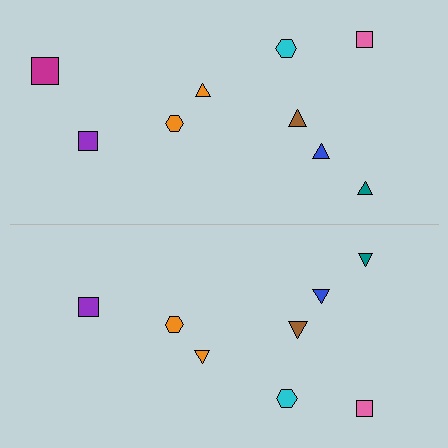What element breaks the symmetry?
A magenta square is missing from the bottom side.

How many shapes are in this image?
There are 17 shapes in this image.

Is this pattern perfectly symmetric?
No, the pattern is not perfectly symmetric. A magenta square is missing from the bottom side.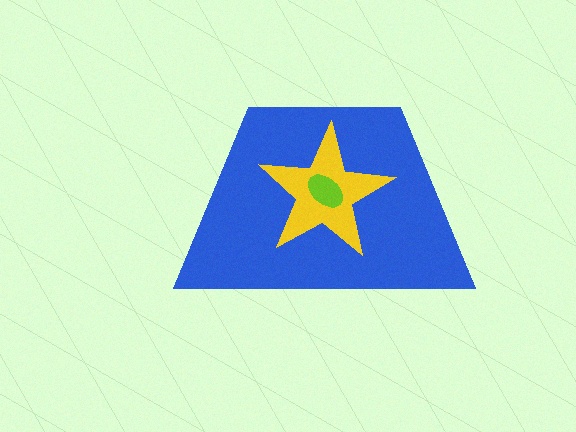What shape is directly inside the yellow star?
The lime ellipse.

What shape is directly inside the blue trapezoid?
The yellow star.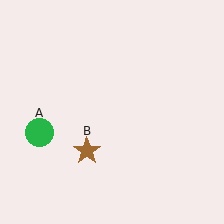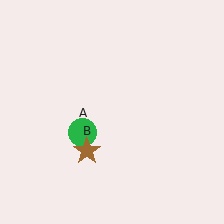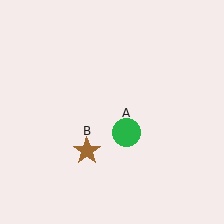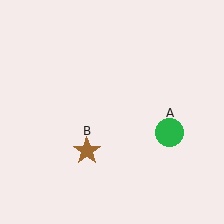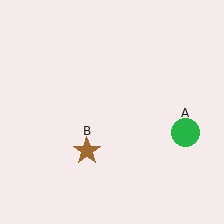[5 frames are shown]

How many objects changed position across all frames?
1 object changed position: green circle (object A).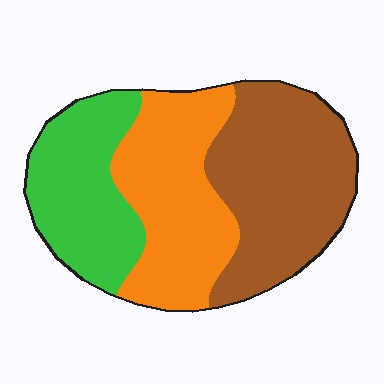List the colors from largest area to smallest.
From largest to smallest: brown, orange, green.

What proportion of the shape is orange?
Orange covers roughly 35% of the shape.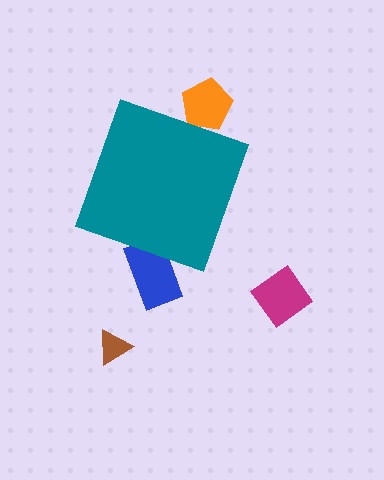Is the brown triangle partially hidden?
No, the brown triangle is fully visible.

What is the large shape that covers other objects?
A teal diamond.